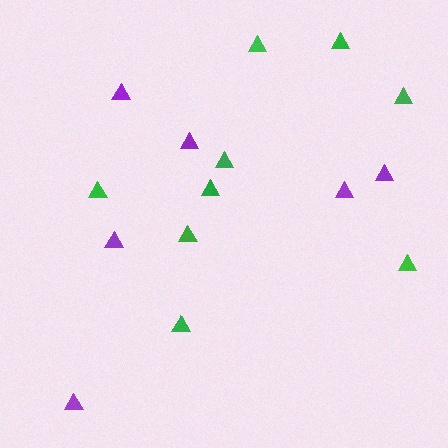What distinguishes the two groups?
There are 2 groups: one group of purple triangles (6) and one group of green triangles (9).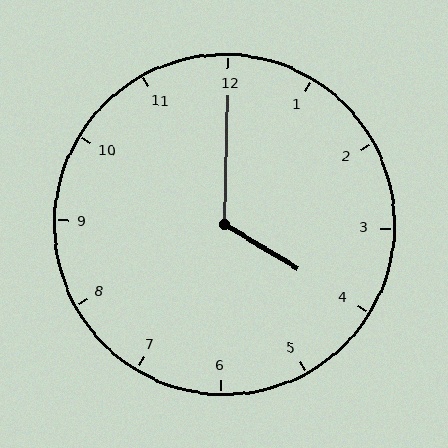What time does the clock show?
4:00.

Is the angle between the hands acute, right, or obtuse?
It is obtuse.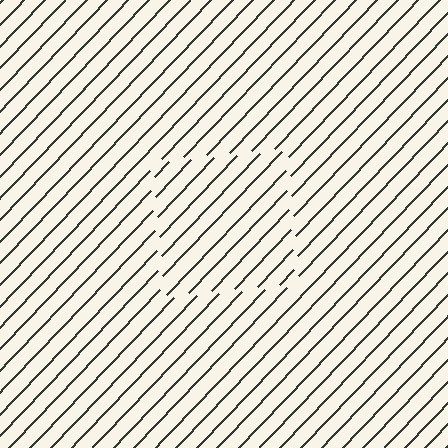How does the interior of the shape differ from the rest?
The interior of the shape contains the same grating, shifted by half a period — the contour is defined by the phase discontinuity where line-ends from the inner and outer gratings abut.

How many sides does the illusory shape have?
4 sides — the line-ends trace a square.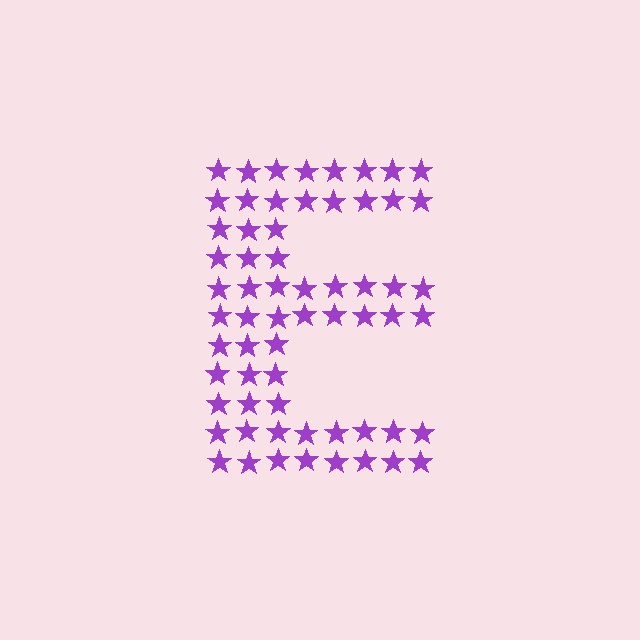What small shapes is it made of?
It is made of small stars.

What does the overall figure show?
The overall figure shows the letter E.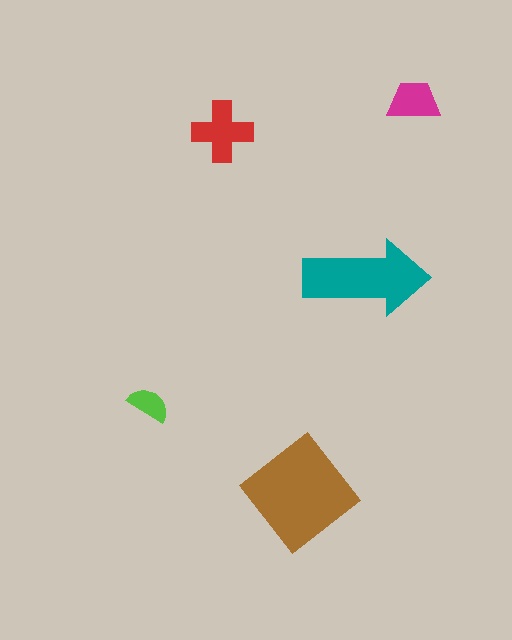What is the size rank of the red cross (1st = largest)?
3rd.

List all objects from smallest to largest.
The lime semicircle, the magenta trapezoid, the red cross, the teal arrow, the brown diamond.